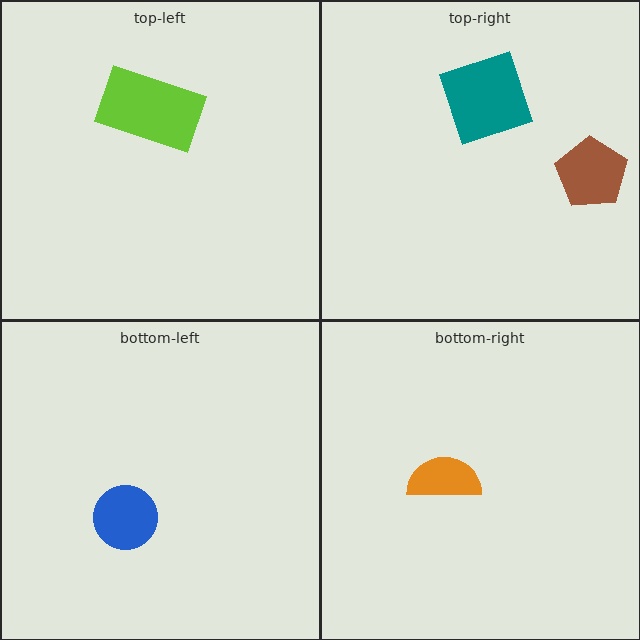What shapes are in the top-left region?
The lime rectangle.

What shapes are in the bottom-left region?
The blue circle.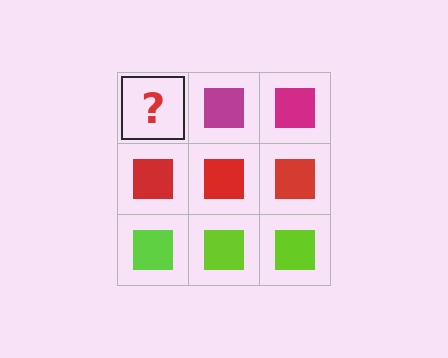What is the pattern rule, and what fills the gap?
The rule is that each row has a consistent color. The gap should be filled with a magenta square.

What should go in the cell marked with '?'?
The missing cell should contain a magenta square.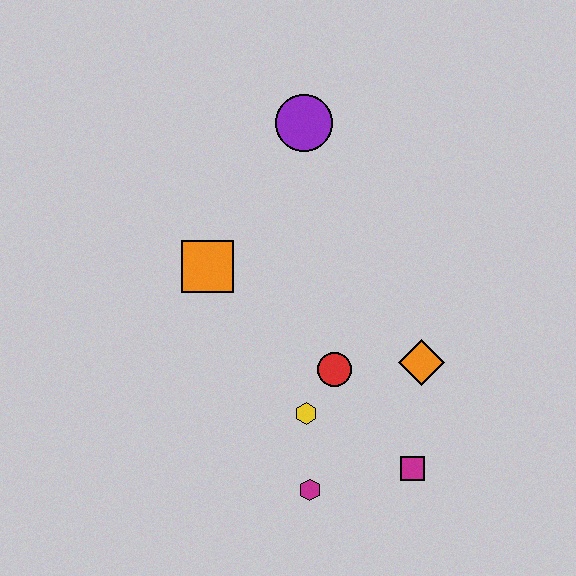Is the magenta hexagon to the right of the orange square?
Yes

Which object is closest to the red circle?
The yellow hexagon is closest to the red circle.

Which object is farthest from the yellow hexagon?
The purple circle is farthest from the yellow hexagon.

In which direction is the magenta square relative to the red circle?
The magenta square is below the red circle.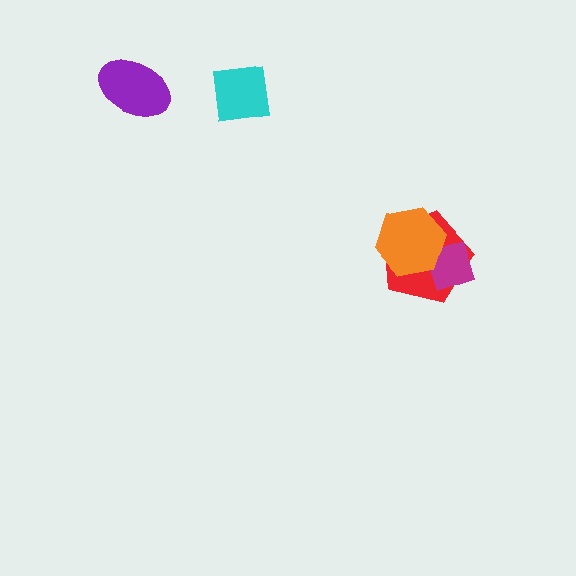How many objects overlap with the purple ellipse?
0 objects overlap with the purple ellipse.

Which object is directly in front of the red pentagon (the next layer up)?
The magenta diamond is directly in front of the red pentagon.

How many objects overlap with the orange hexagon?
2 objects overlap with the orange hexagon.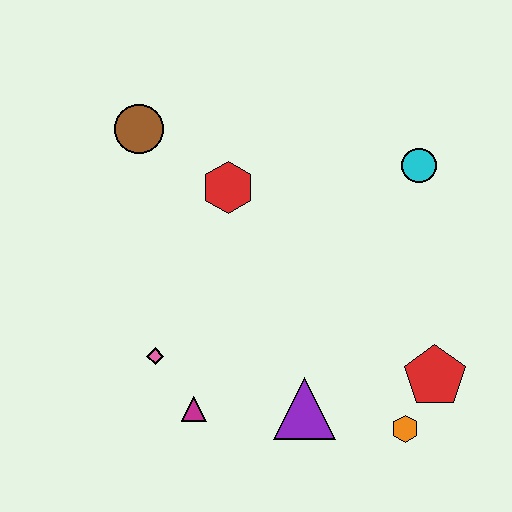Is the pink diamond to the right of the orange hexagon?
No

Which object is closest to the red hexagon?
The brown circle is closest to the red hexagon.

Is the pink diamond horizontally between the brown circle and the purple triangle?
Yes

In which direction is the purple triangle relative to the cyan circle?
The purple triangle is below the cyan circle.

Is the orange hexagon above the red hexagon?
No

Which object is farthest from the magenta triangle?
The cyan circle is farthest from the magenta triangle.